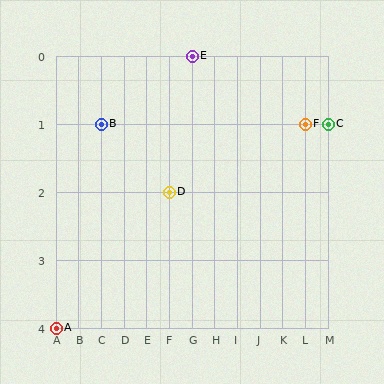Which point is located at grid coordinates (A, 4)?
Point A is at (A, 4).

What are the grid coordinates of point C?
Point C is at grid coordinates (M, 1).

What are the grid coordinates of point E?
Point E is at grid coordinates (G, 0).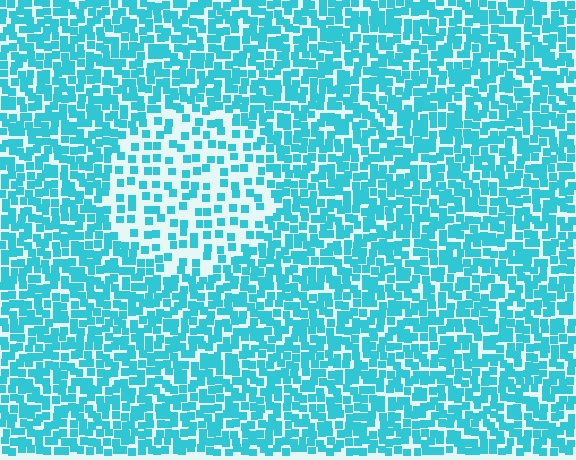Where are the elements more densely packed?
The elements are more densely packed outside the circle boundary.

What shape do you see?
I see a circle.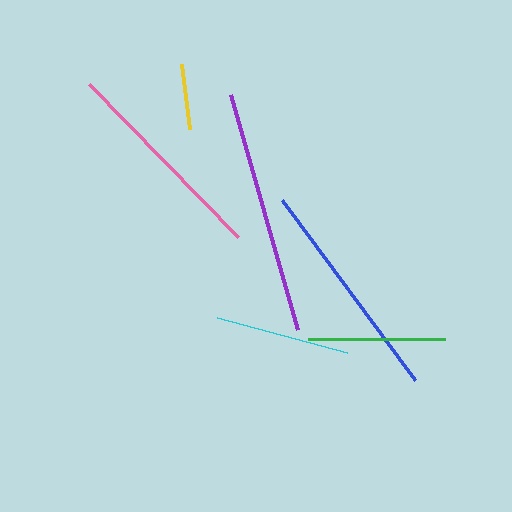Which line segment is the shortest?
The yellow line is the shortest at approximately 65 pixels.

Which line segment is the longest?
The purple line is the longest at approximately 244 pixels.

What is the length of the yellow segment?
The yellow segment is approximately 65 pixels long.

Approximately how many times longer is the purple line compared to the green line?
The purple line is approximately 1.8 times the length of the green line.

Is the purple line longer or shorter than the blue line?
The purple line is longer than the blue line.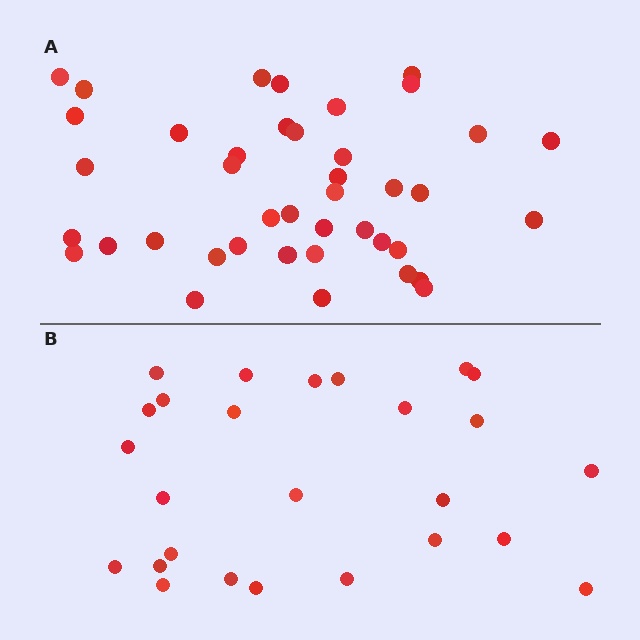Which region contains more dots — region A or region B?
Region A (the top region) has more dots.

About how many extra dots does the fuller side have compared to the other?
Region A has approximately 15 more dots than region B.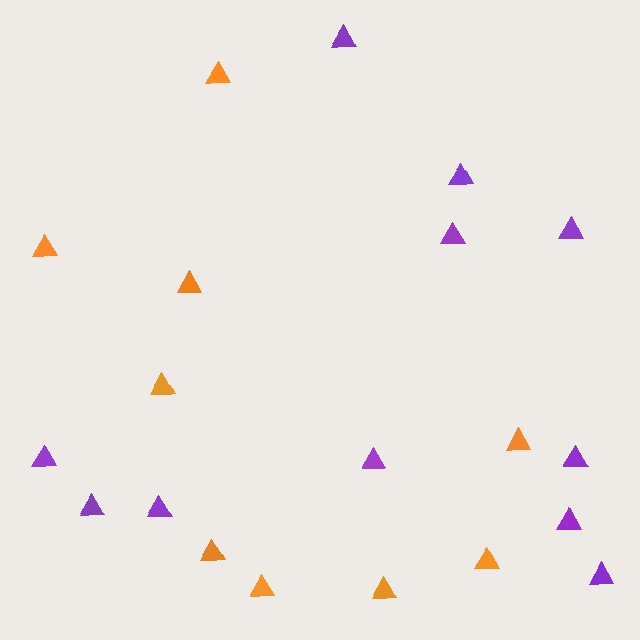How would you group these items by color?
There are 2 groups: one group of orange triangles (9) and one group of purple triangles (11).